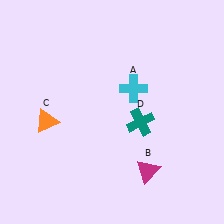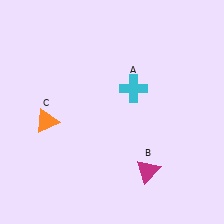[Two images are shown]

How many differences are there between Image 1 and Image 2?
There is 1 difference between the two images.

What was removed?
The teal cross (D) was removed in Image 2.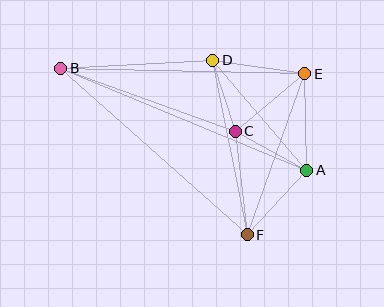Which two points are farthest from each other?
Points A and B are farthest from each other.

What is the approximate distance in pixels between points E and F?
The distance between E and F is approximately 171 pixels.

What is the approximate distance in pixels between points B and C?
The distance between B and C is approximately 185 pixels.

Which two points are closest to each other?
Points C and D are closest to each other.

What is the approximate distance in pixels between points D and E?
The distance between D and E is approximately 93 pixels.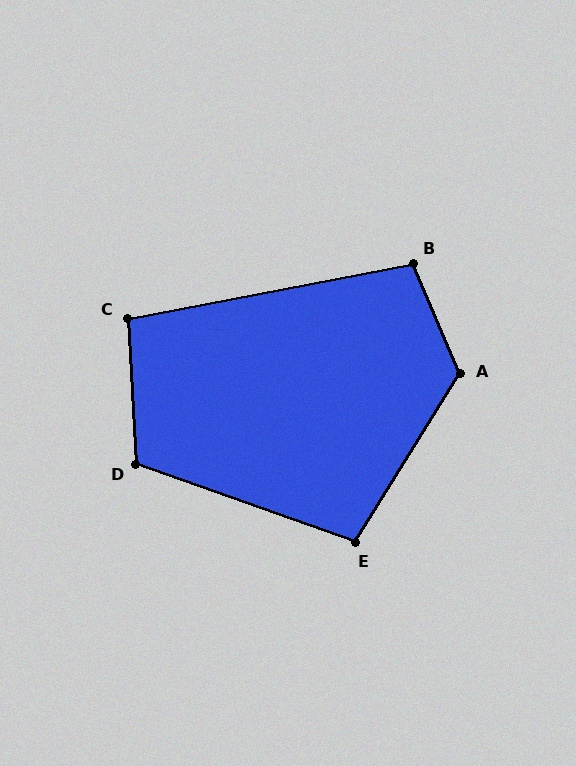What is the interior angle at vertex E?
Approximately 103 degrees (obtuse).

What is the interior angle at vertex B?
Approximately 103 degrees (obtuse).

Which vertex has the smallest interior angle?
C, at approximately 98 degrees.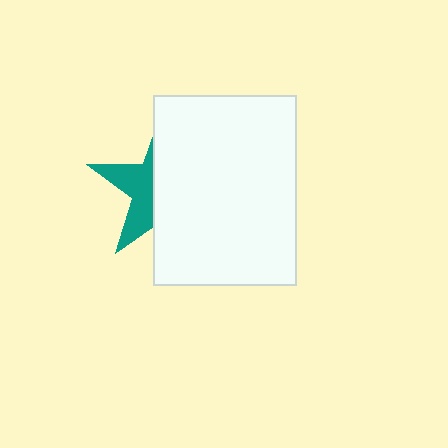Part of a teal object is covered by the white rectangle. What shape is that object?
It is a star.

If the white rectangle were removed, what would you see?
You would see the complete teal star.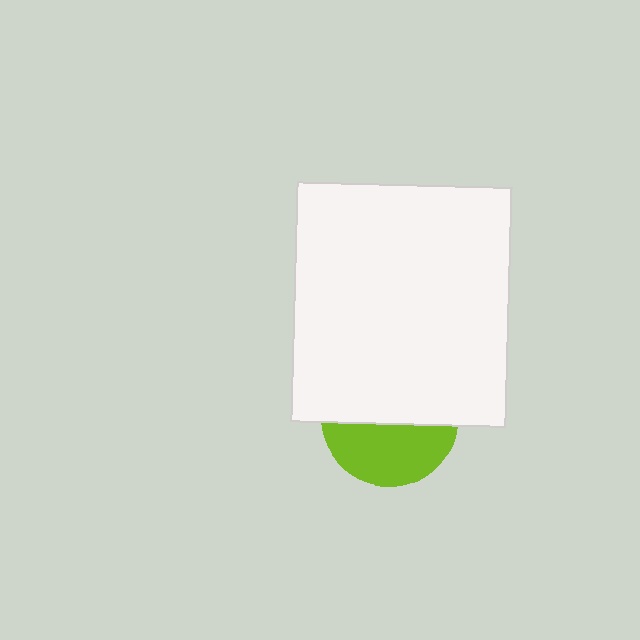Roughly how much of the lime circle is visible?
A small part of it is visible (roughly 43%).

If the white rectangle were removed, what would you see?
You would see the complete lime circle.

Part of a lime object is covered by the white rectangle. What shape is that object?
It is a circle.